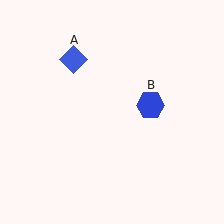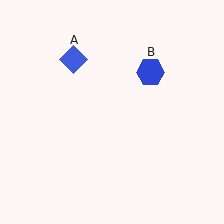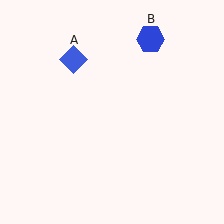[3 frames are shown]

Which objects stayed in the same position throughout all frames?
Blue diamond (object A) remained stationary.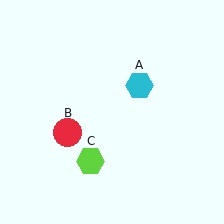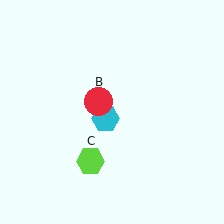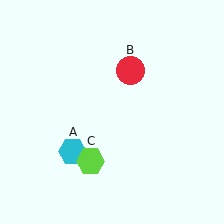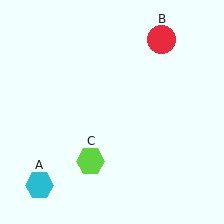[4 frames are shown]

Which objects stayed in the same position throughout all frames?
Lime hexagon (object C) remained stationary.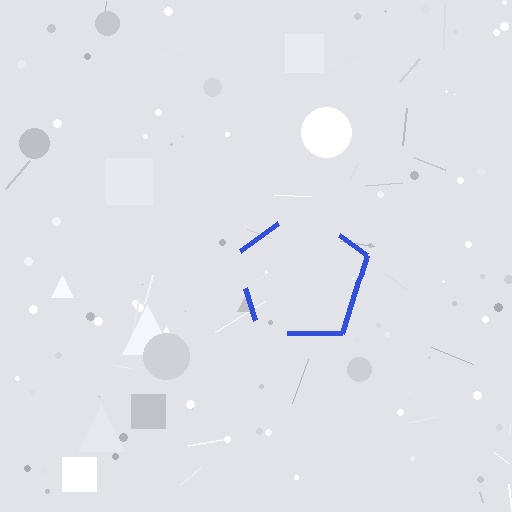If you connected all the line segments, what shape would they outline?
They would outline a pentagon.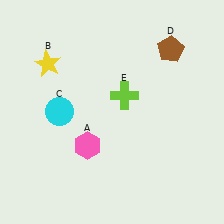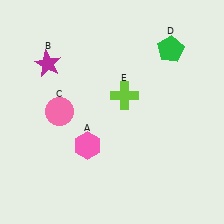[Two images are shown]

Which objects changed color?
B changed from yellow to magenta. C changed from cyan to pink. D changed from brown to green.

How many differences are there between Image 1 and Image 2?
There are 3 differences between the two images.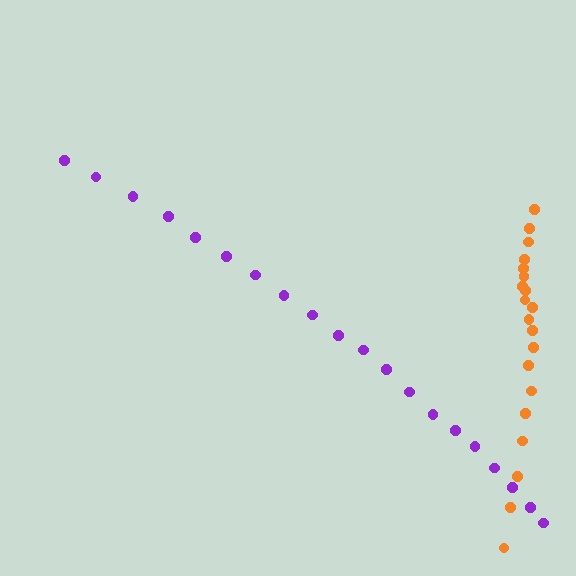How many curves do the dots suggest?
There are 2 distinct paths.